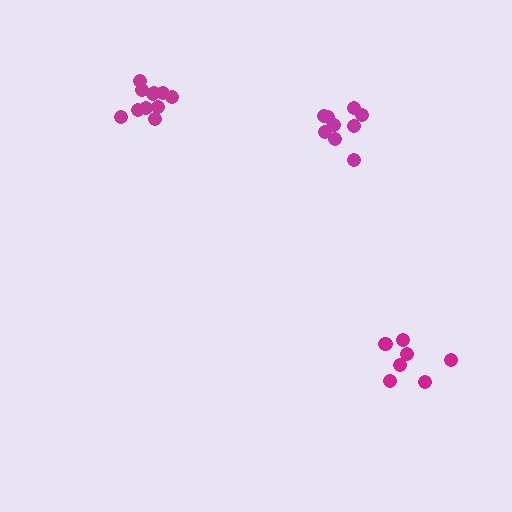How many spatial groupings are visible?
There are 3 spatial groupings.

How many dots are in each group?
Group 1: 7 dots, Group 2: 11 dots, Group 3: 9 dots (27 total).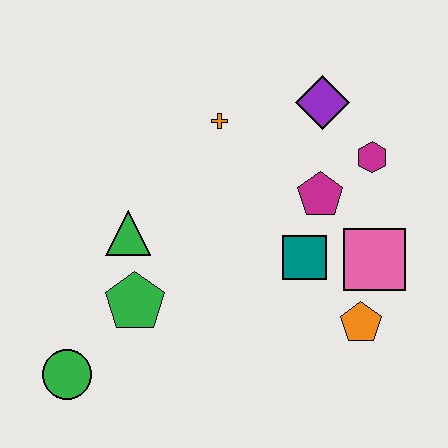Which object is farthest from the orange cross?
The green circle is farthest from the orange cross.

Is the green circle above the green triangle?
No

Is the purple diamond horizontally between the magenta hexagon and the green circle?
Yes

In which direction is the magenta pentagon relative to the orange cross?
The magenta pentagon is to the right of the orange cross.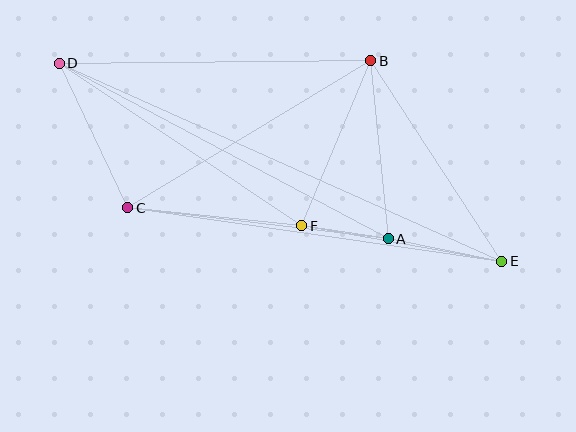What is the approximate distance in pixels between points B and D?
The distance between B and D is approximately 312 pixels.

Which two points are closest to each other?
Points A and F are closest to each other.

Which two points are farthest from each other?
Points D and E are farthest from each other.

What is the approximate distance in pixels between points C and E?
The distance between C and E is approximately 377 pixels.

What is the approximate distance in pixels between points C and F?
The distance between C and F is approximately 175 pixels.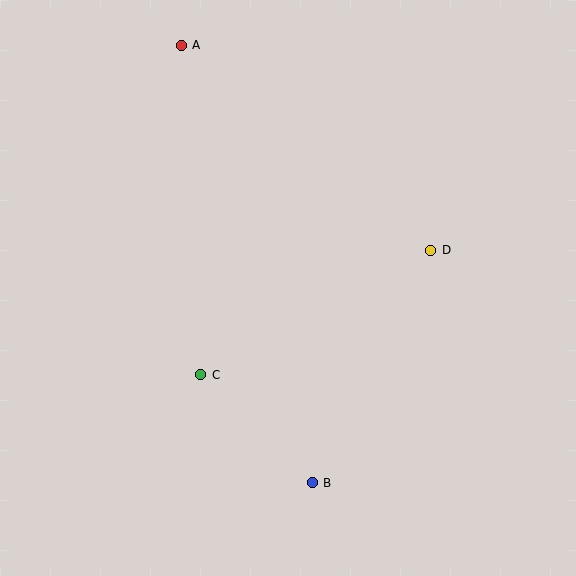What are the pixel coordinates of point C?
Point C is at (201, 375).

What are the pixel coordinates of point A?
Point A is at (181, 45).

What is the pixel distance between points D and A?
The distance between D and A is 323 pixels.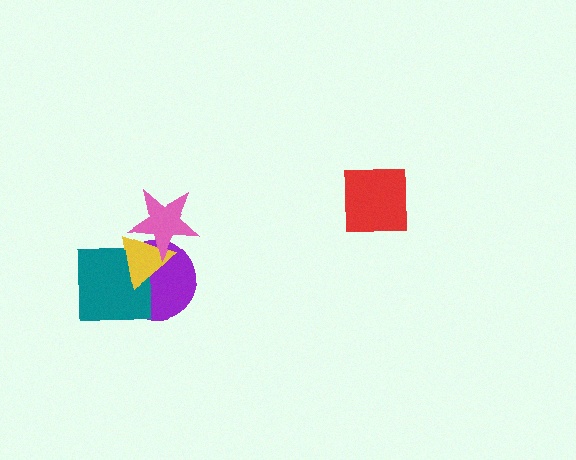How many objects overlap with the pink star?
2 objects overlap with the pink star.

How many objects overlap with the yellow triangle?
3 objects overlap with the yellow triangle.